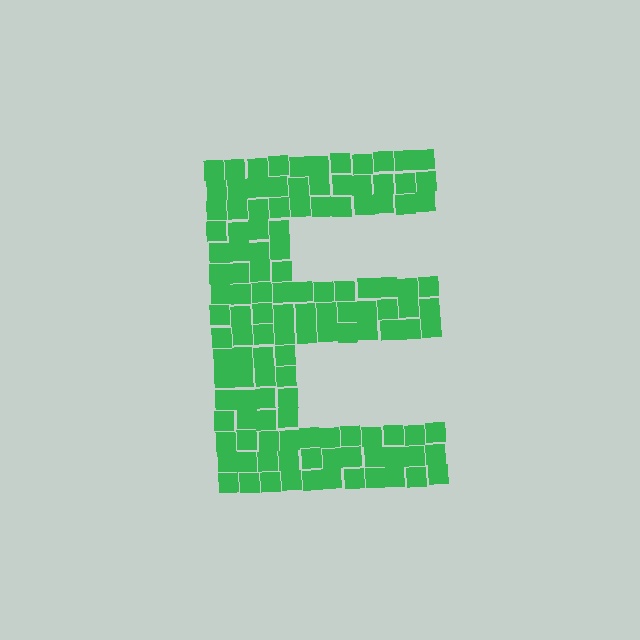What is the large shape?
The large shape is the letter E.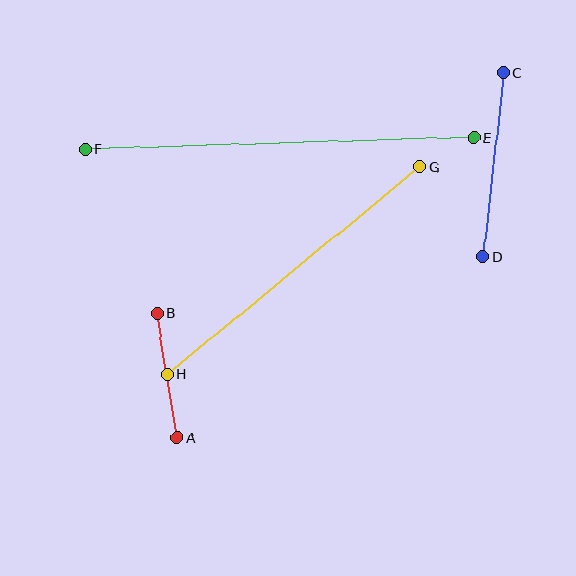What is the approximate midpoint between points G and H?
The midpoint is at approximately (293, 271) pixels.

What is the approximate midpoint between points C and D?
The midpoint is at approximately (493, 165) pixels.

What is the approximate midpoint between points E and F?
The midpoint is at approximately (280, 143) pixels.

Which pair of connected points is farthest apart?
Points E and F are farthest apart.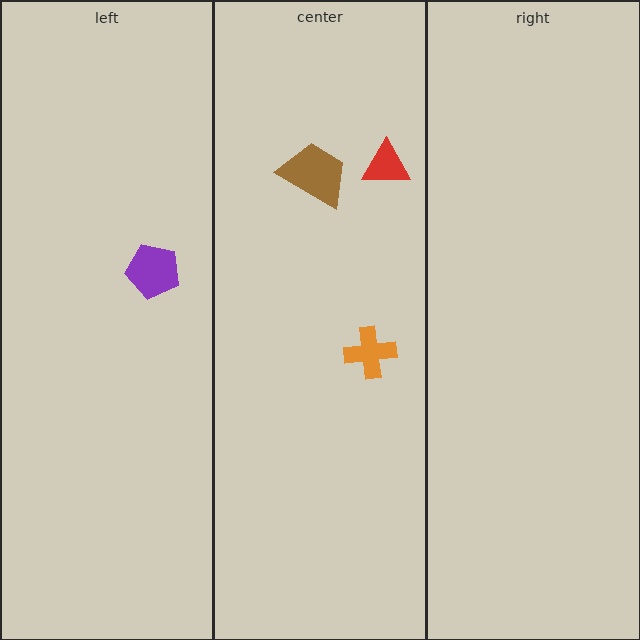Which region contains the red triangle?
The center region.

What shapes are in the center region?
The red triangle, the brown trapezoid, the orange cross.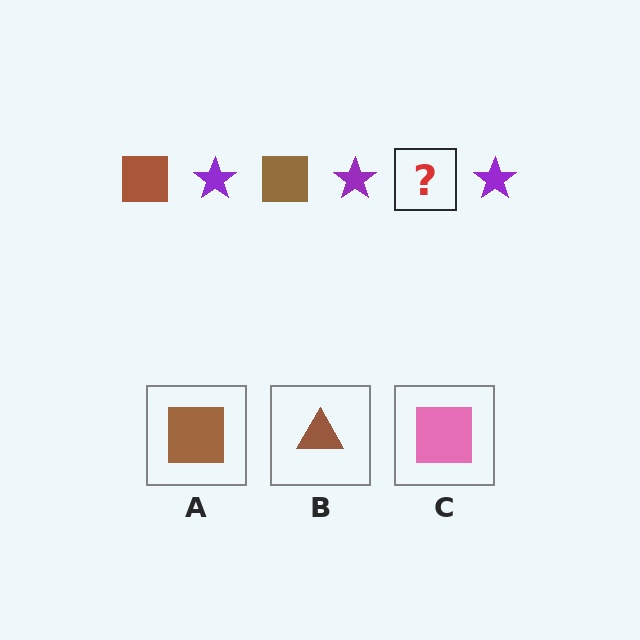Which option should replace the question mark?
Option A.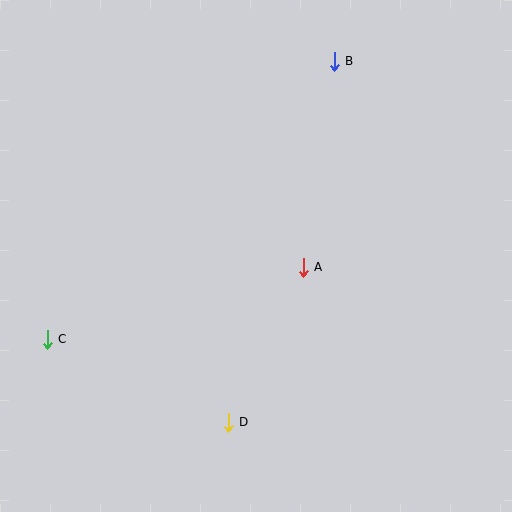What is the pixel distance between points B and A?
The distance between B and A is 208 pixels.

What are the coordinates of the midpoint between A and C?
The midpoint between A and C is at (175, 303).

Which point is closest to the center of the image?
Point A at (303, 267) is closest to the center.